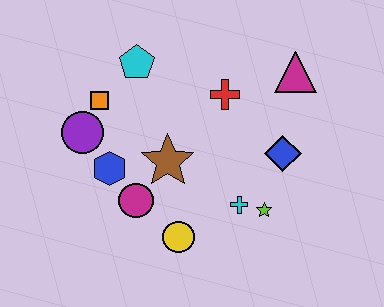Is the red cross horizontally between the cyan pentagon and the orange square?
No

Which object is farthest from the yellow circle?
The magenta triangle is farthest from the yellow circle.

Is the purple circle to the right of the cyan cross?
No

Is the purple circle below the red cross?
Yes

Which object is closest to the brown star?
The magenta circle is closest to the brown star.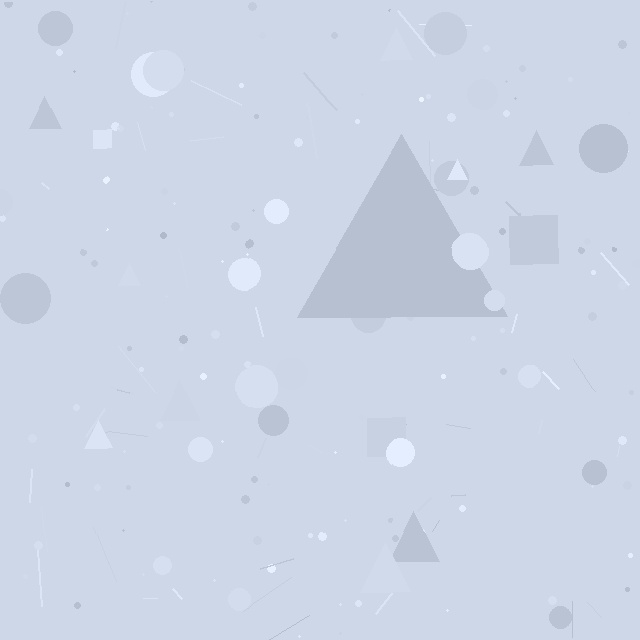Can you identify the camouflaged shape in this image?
The camouflaged shape is a triangle.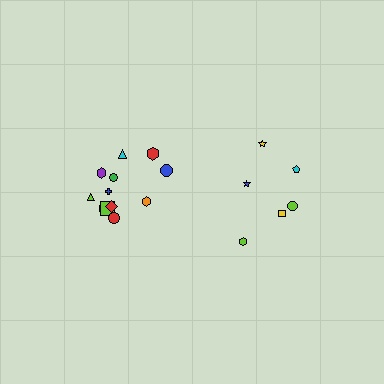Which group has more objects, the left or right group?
The left group.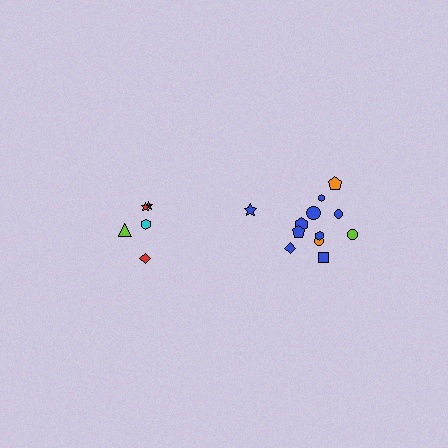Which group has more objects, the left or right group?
The right group.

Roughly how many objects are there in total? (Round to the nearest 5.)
Roughly 15 objects in total.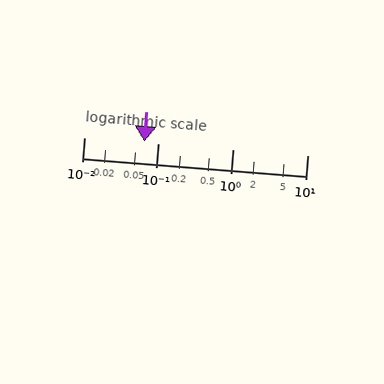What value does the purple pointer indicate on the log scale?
The pointer indicates approximately 0.064.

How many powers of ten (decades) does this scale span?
The scale spans 3 decades, from 0.01 to 10.